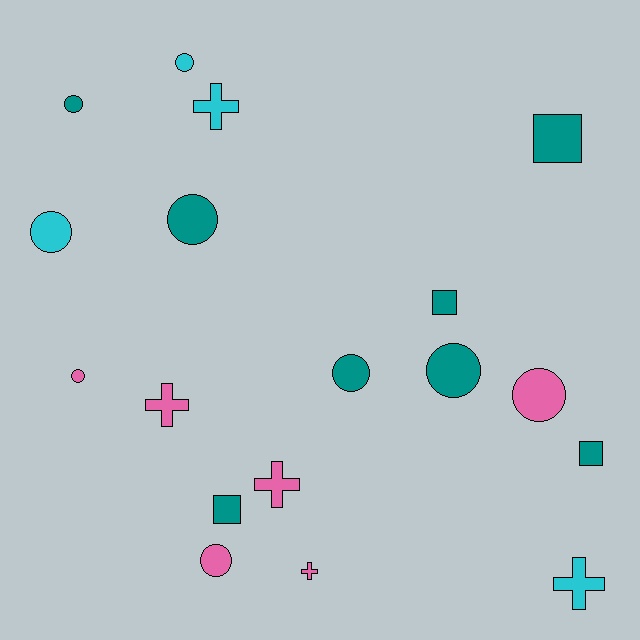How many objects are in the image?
There are 18 objects.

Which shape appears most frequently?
Circle, with 9 objects.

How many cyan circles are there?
There are 2 cyan circles.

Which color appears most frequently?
Teal, with 8 objects.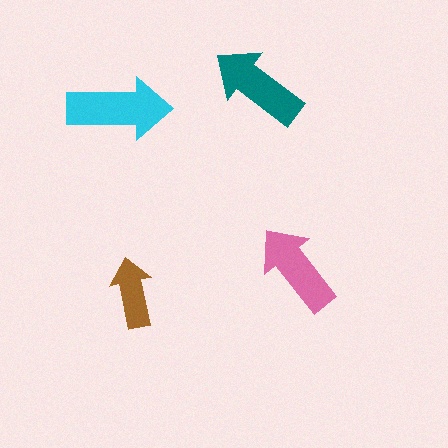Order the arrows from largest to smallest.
the cyan one, the teal one, the pink one, the brown one.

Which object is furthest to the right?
The pink arrow is rightmost.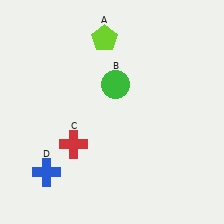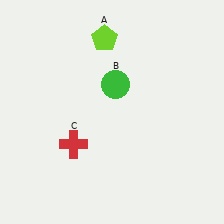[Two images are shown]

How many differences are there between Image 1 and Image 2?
There is 1 difference between the two images.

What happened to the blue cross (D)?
The blue cross (D) was removed in Image 2. It was in the bottom-left area of Image 1.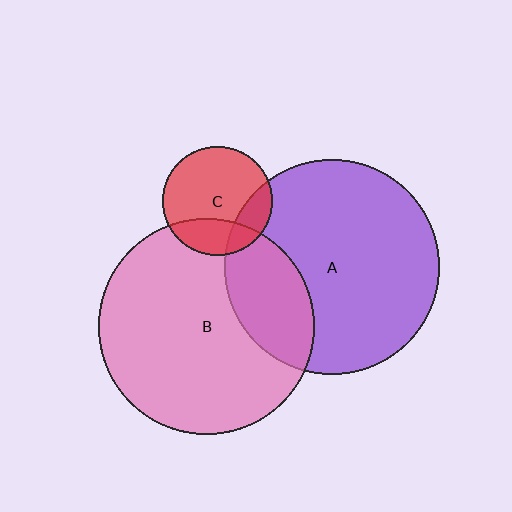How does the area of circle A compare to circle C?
Approximately 3.8 times.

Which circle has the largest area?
Circle B (pink).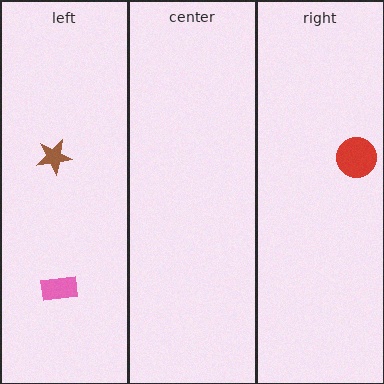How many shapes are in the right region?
1.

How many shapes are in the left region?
2.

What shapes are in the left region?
The brown star, the pink rectangle.